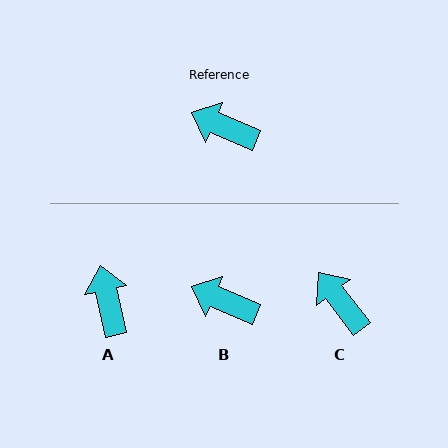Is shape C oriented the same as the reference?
No, it is off by about 30 degrees.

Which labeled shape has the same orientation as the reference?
B.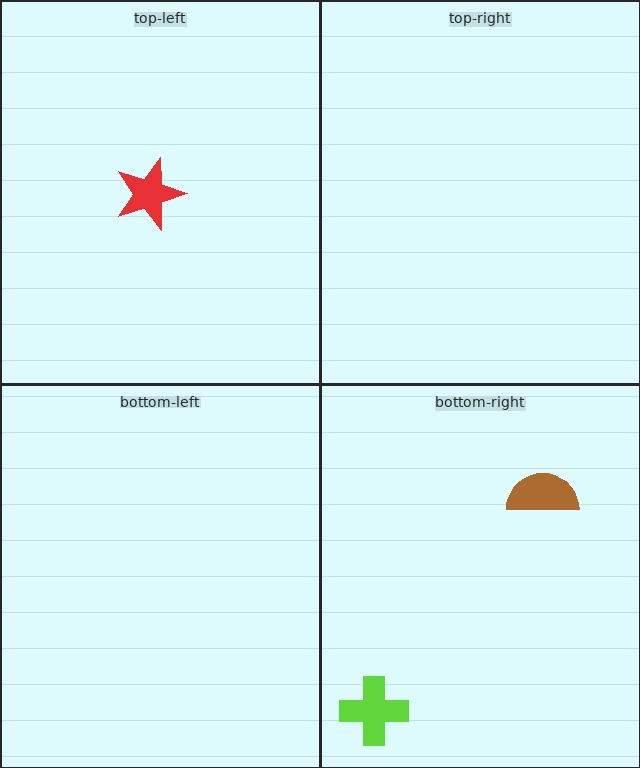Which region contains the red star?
The top-left region.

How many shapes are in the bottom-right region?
2.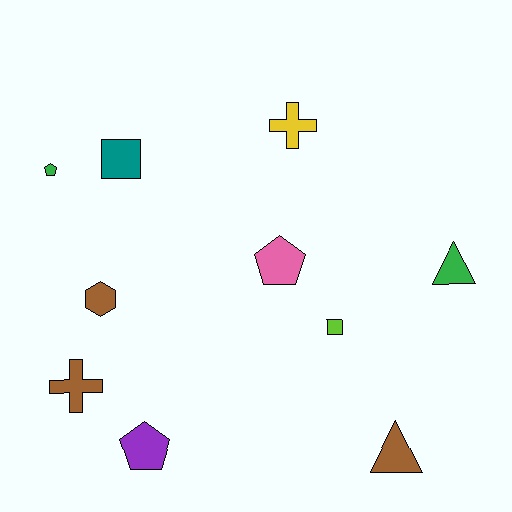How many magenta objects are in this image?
There are no magenta objects.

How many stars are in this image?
There are no stars.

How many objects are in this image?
There are 10 objects.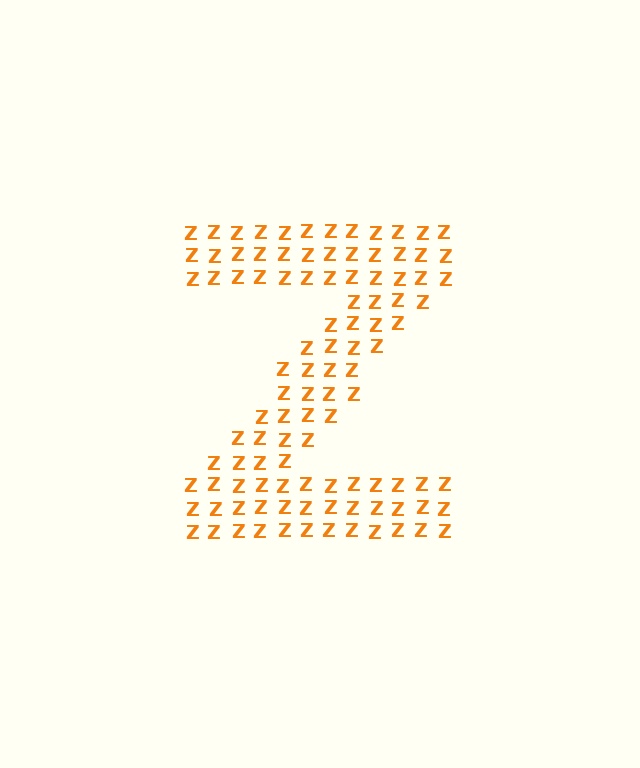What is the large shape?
The large shape is the letter Z.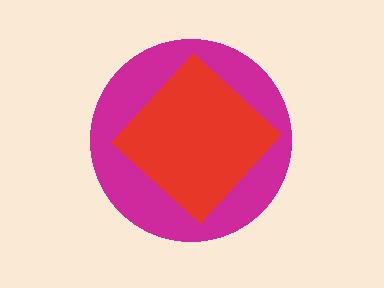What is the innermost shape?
The red diamond.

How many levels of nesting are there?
2.